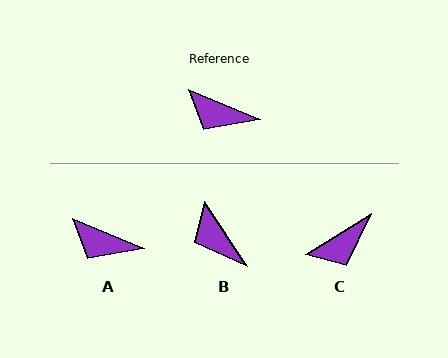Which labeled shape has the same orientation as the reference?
A.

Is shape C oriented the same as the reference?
No, it is off by about 54 degrees.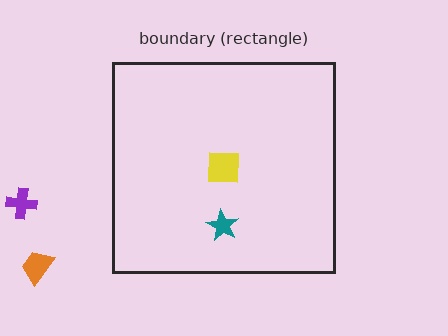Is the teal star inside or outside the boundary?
Inside.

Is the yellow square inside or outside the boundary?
Inside.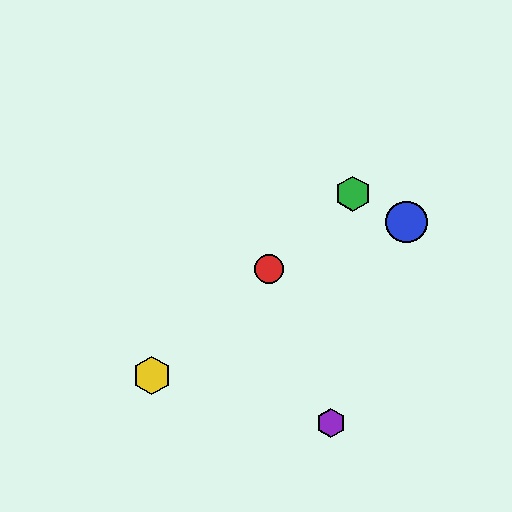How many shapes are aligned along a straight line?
3 shapes (the red circle, the green hexagon, the yellow hexagon) are aligned along a straight line.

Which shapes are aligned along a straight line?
The red circle, the green hexagon, the yellow hexagon are aligned along a straight line.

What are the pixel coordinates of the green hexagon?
The green hexagon is at (353, 194).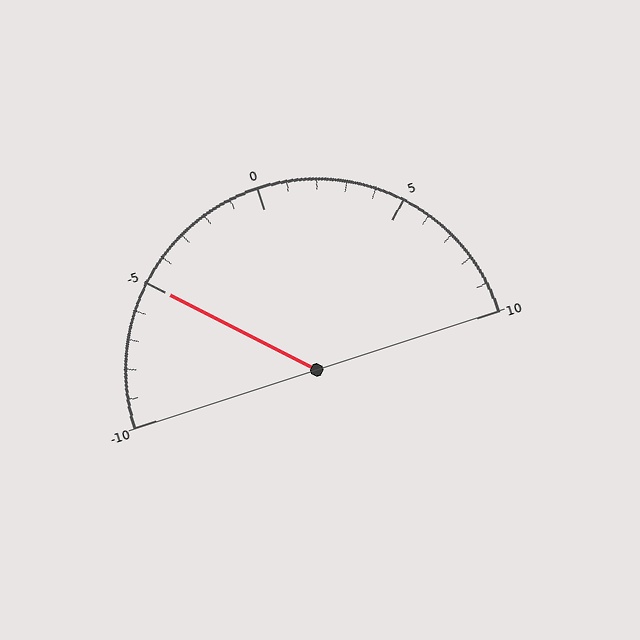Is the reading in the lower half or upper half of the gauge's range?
The reading is in the lower half of the range (-10 to 10).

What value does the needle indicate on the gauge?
The needle indicates approximately -5.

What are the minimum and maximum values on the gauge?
The gauge ranges from -10 to 10.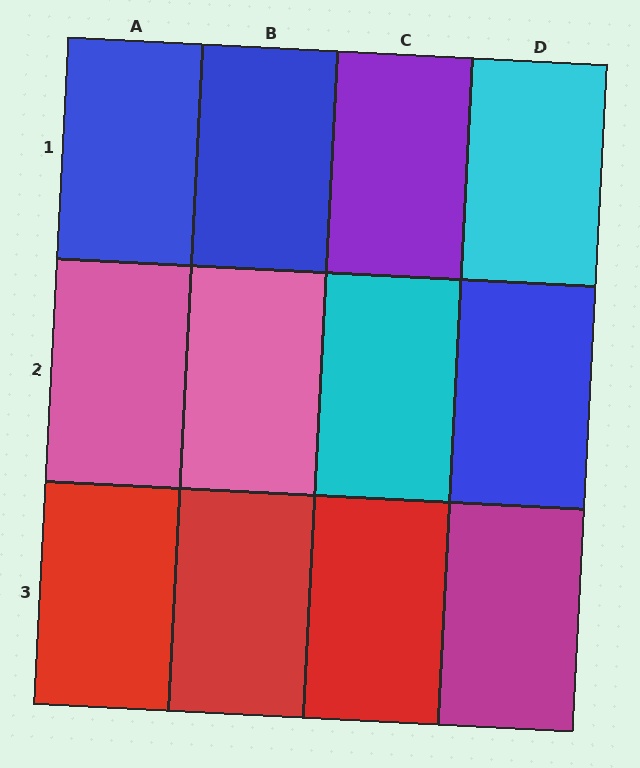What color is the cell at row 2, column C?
Cyan.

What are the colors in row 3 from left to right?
Red, red, red, magenta.